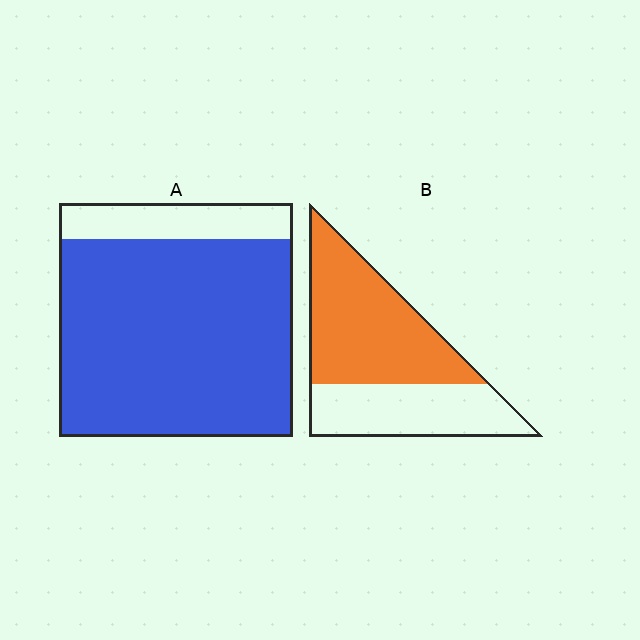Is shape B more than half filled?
Yes.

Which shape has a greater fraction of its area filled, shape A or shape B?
Shape A.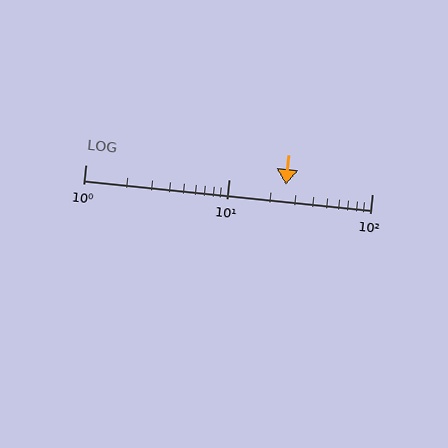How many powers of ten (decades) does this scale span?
The scale spans 2 decades, from 1 to 100.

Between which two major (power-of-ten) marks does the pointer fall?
The pointer is between 10 and 100.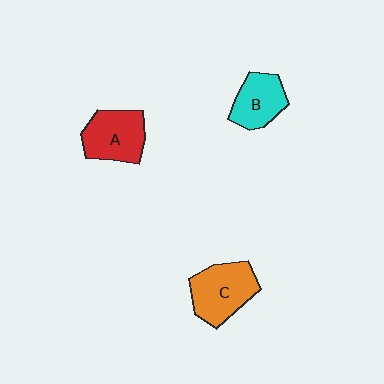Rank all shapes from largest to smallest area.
From largest to smallest: C (orange), A (red), B (cyan).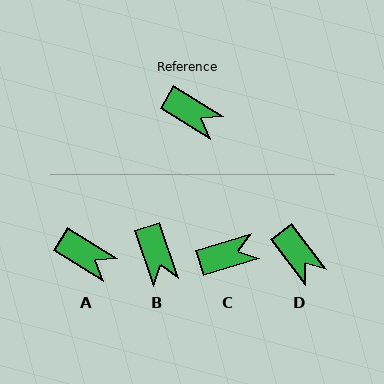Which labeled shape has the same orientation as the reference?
A.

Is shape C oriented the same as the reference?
No, it is off by about 48 degrees.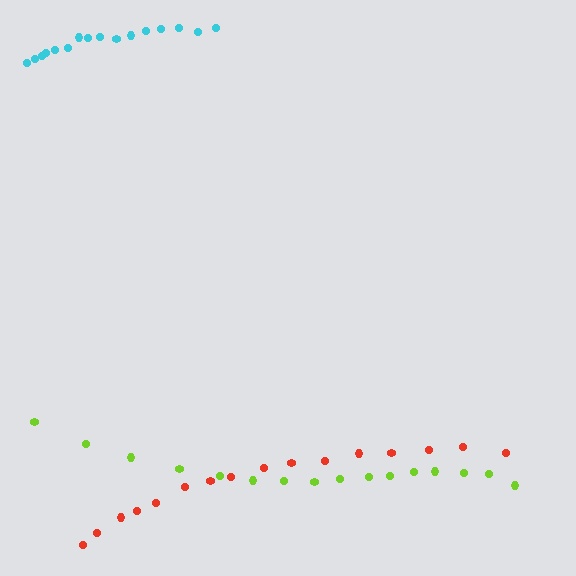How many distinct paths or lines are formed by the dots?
There are 3 distinct paths.